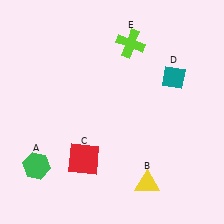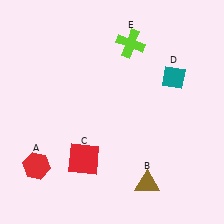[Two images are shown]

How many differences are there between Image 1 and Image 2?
There are 2 differences between the two images.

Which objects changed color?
A changed from green to red. B changed from yellow to brown.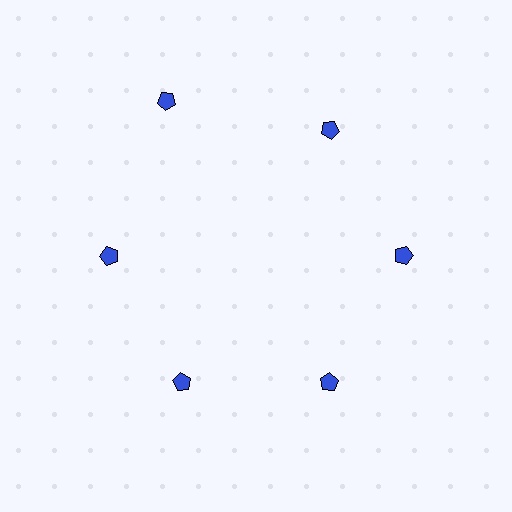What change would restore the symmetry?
The symmetry would be restored by moving it inward, back onto the ring so that all 6 pentagons sit at equal angles and equal distance from the center.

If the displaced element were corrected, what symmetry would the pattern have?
It would have 6-fold rotational symmetry — the pattern would map onto itself every 60 degrees.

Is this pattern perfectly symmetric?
No. The 6 blue pentagons are arranged in a ring, but one element near the 11 o'clock position is pushed outward from the center, breaking the 6-fold rotational symmetry.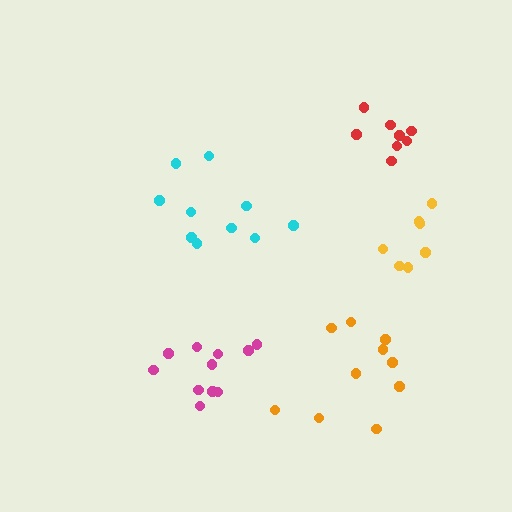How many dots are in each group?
Group 1: 8 dots, Group 2: 11 dots, Group 3: 10 dots, Group 4: 7 dots, Group 5: 10 dots (46 total).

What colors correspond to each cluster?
The clusters are colored: red, magenta, cyan, yellow, orange.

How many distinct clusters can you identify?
There are 5 distinct clusters.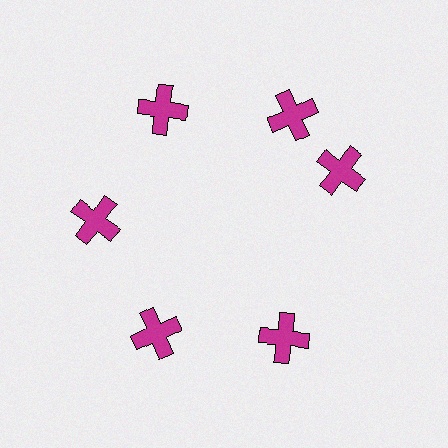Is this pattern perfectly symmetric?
No. The 6 magenta crosses are arranged in a ring, but one element near the 3 o'clock position is rotated out of alignment along the ring, breaking the 6-fold rotational symmetry.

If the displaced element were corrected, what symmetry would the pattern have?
It would have 6-fold rotational symmetry — the pattern would map onto itself every 60 degrees.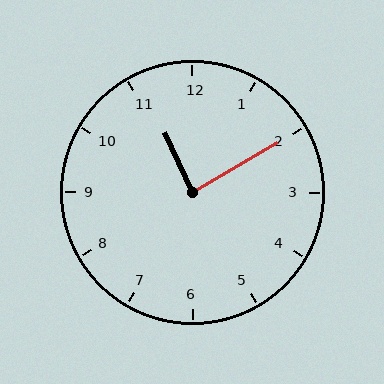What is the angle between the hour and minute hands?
Approximately 85 degrees.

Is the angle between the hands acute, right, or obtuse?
It is right.